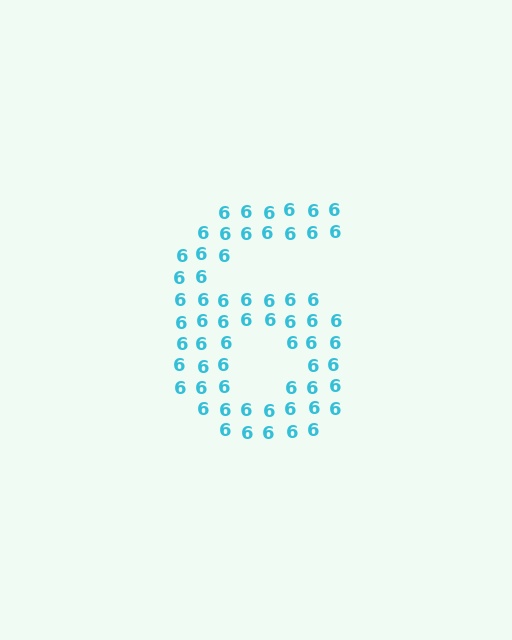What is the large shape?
The large shape is the digit 6.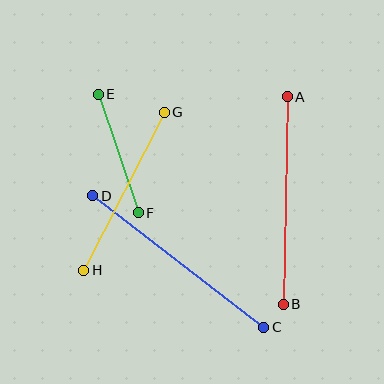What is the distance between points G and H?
The distance is approximately 177 pixels.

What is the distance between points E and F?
The distance is approximately 125 pixels.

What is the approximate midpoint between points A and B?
The midpoint is at approximately (285, 201) pixels.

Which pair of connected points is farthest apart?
Points C and D are farthest apart.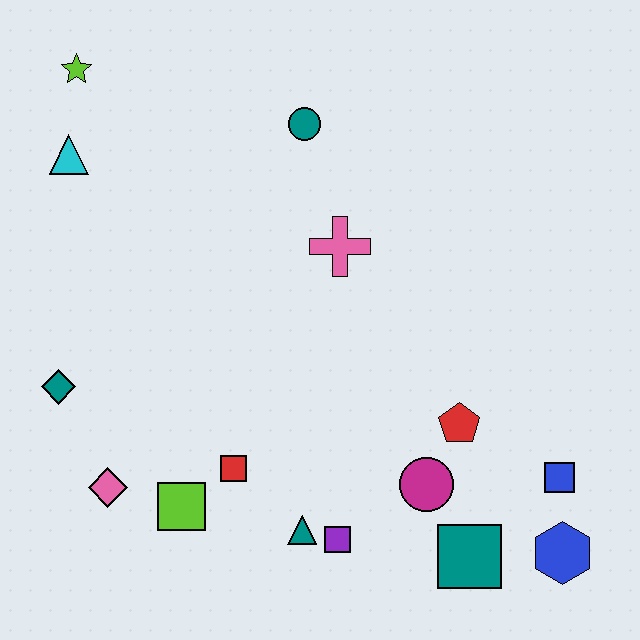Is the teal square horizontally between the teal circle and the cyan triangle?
No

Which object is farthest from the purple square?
The lime star is farthest from the purple square.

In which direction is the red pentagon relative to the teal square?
The red pentagon is above the teal square.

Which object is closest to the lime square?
The red square is closest to the lime square.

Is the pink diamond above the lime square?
Yes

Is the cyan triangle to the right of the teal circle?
No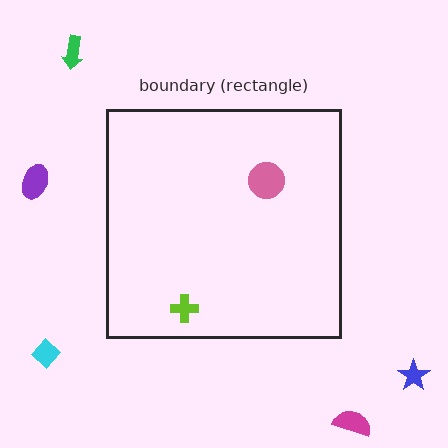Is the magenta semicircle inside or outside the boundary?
Outside.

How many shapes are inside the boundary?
2 inside, 5 outside.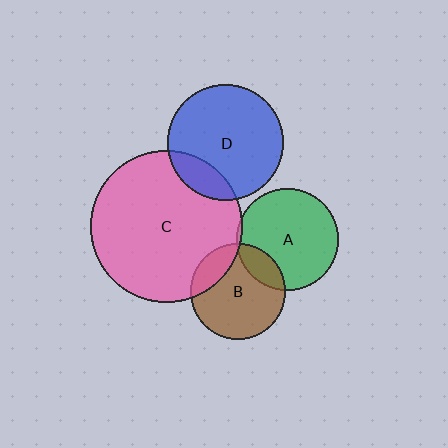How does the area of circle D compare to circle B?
Approximately 1.5 times.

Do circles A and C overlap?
Yes.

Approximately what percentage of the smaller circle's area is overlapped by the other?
Approximately 5%.